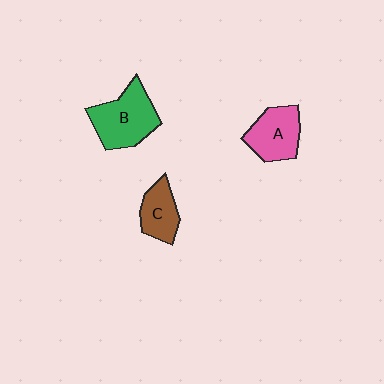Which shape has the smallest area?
Shape C (brown).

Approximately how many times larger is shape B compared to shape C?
Approximately 1.7 times.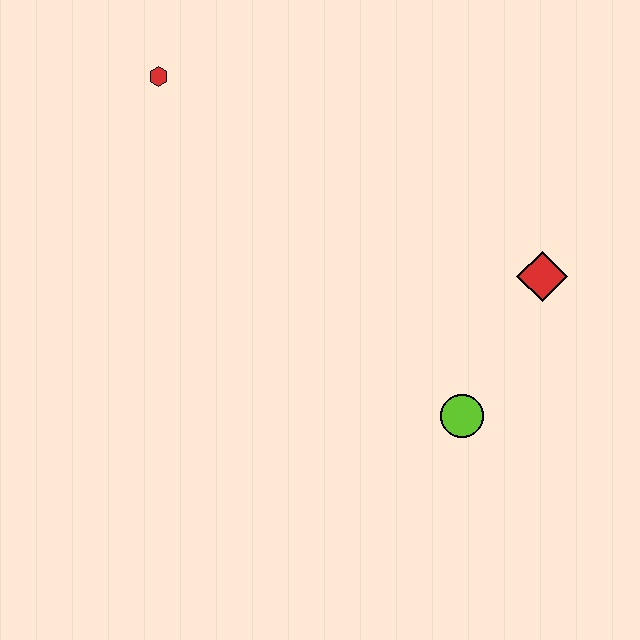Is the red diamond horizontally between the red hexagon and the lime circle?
No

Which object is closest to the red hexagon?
The red diamond is closest to the red hexagon.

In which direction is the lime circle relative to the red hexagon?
The lime circle is below the red hexagon.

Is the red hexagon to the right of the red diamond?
No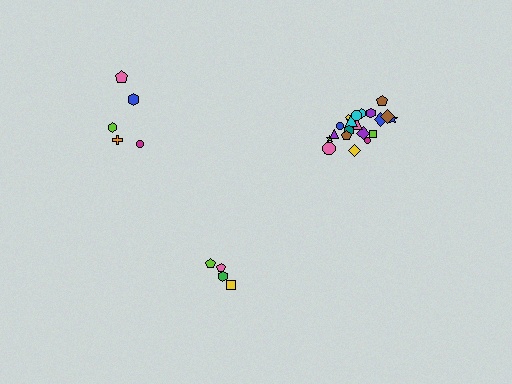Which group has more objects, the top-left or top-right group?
The top-right group.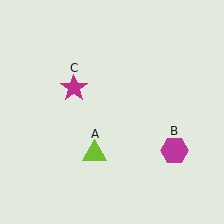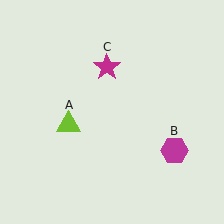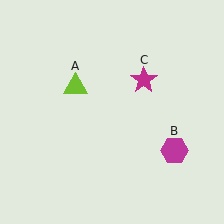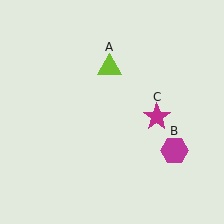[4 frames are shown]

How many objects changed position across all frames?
2 objects changed position: lime triangle (object A), magenta star (object C).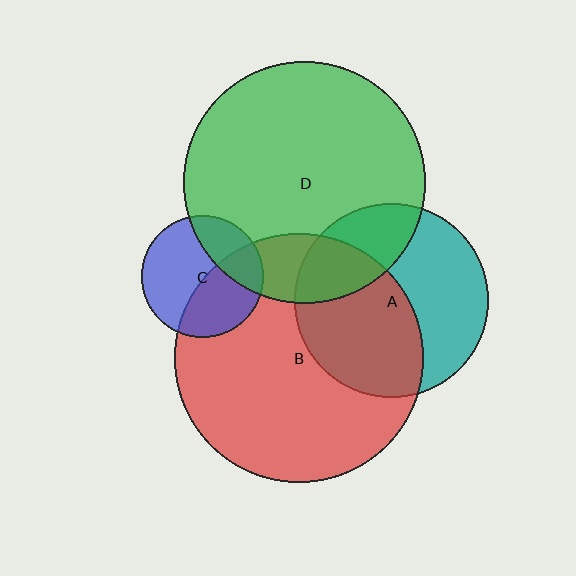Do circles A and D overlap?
Yes.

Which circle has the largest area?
Circle B (red).